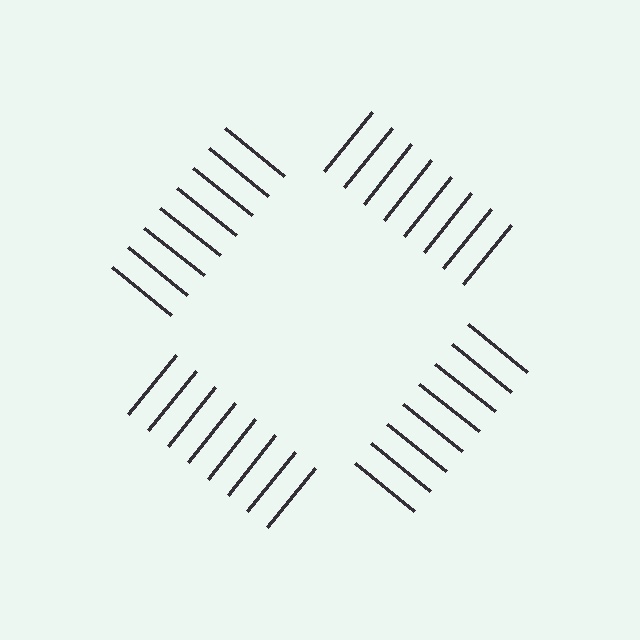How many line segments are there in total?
32 — 8 along each of the 4 edges.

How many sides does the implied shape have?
4 sides — the line-ends trace a square.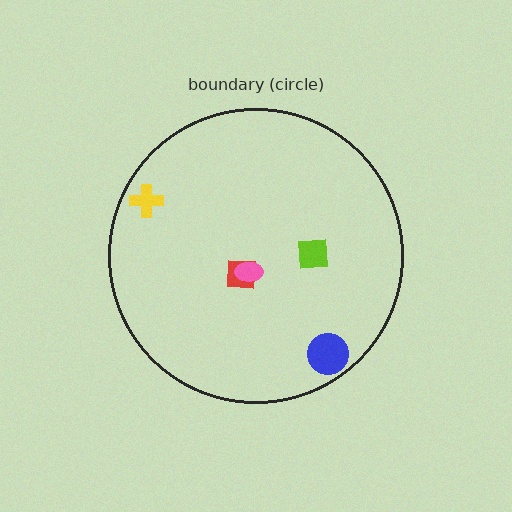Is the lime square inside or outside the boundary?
Inside.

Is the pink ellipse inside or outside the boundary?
Inside.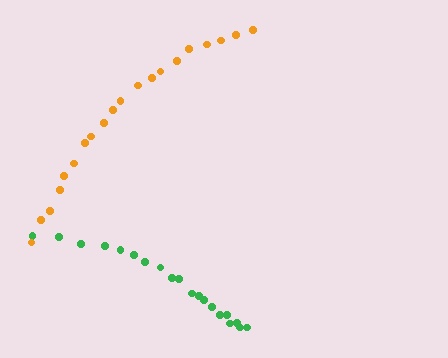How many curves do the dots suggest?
There are 2 distinct paths.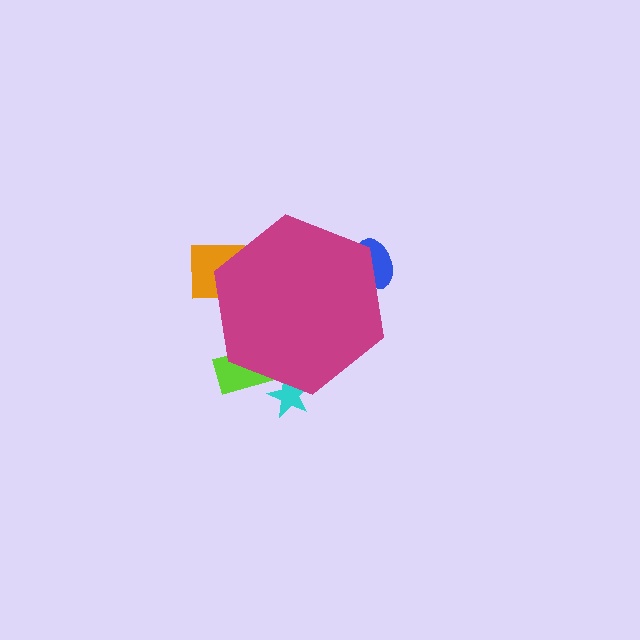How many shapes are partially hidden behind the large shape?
4 shapes are partially hidden.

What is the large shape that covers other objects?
A magenta hexagon.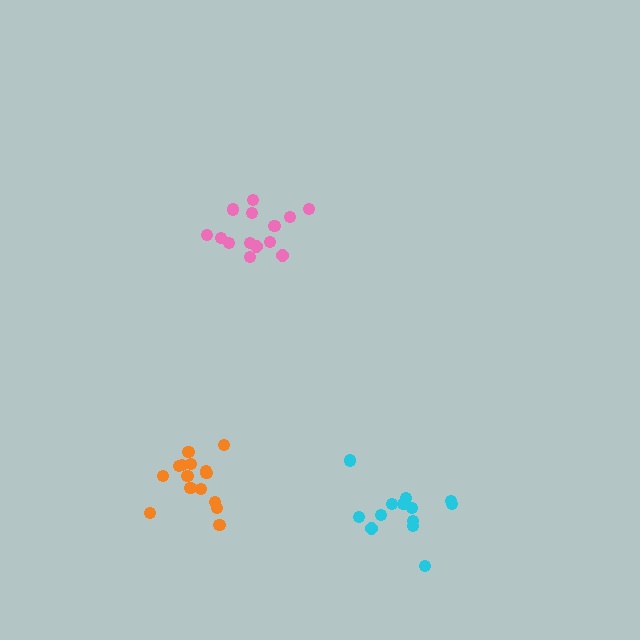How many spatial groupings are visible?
There are 3 spatial groupings.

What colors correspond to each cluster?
The clusters are colored: orange, cyan, pink.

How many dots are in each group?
Group 1: 15 dots, Group 2: 13 dots, Group 3: 14 dots (42 total).